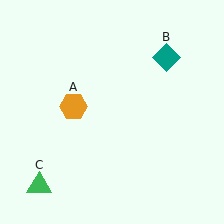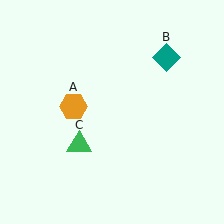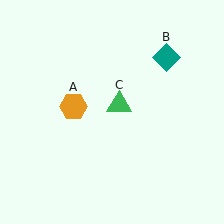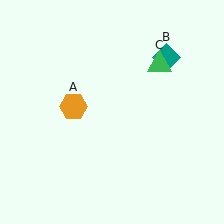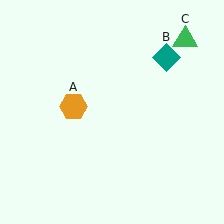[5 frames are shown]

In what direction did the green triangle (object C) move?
The green triangle (object C) moved up and to the right.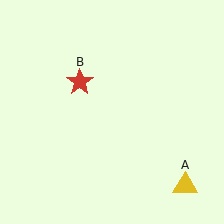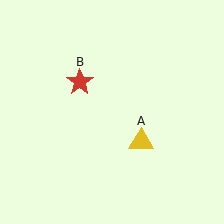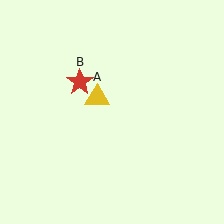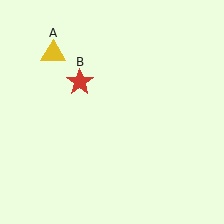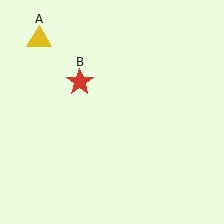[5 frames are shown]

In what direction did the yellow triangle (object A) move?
The yellow triangle (object A) moved up and to the left.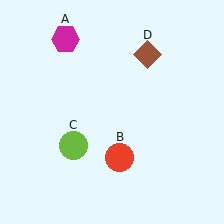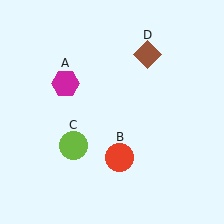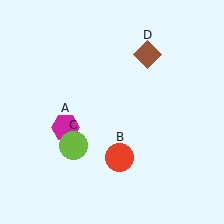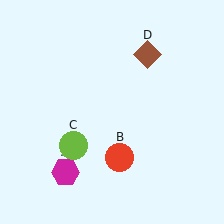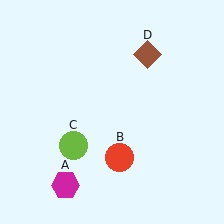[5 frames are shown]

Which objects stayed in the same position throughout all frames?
Red circle (object B) and lime circle (object C) and brown diamond (object D) remained stationary.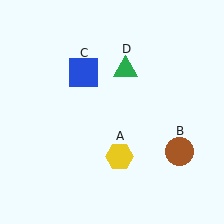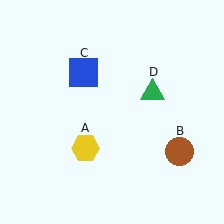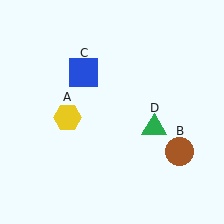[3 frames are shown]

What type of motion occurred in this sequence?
The yellow hexagon (object A), green triangle (object D) rotated clockwise around the center of the scene.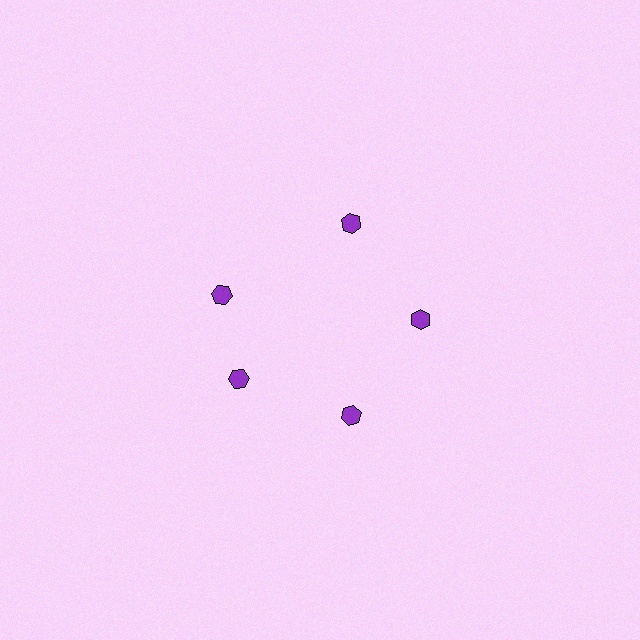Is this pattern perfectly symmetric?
No. The 5 purple hexagons are arranged in a ring, but one element near the 10 o'clock position is rotated out of alignment along the ring, breaking the 5-fold rotational symmetry.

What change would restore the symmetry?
The symmetry would be restored by rotating it back into even spacing with its neighbors so that all 5 hexagons sit at equal angles and equal distance from the center.